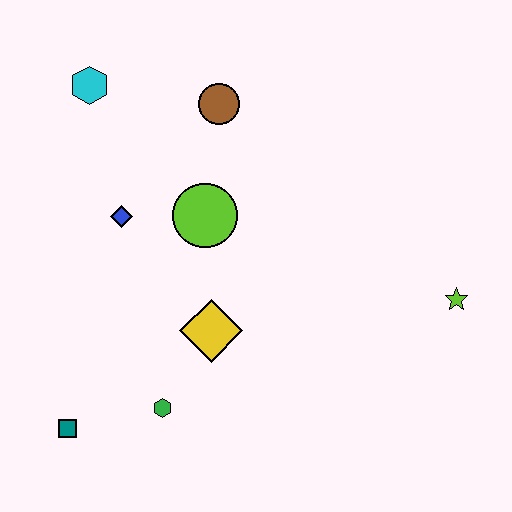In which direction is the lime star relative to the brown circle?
The lime star is to the right of the brown circle.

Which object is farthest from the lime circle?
The lime star is farthest from the lime circle.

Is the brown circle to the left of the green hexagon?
No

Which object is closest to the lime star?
The yellow diamond is closest to the lime star.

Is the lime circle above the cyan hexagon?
No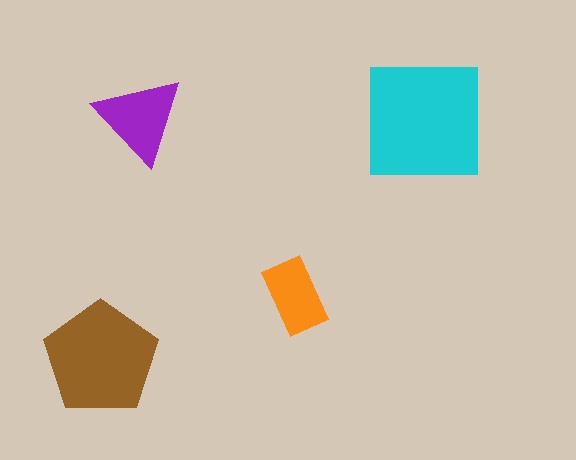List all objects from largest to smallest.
The cyan square, the brown pentagon, the purple triangle, the orange rectangle.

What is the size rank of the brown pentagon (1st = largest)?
2nd.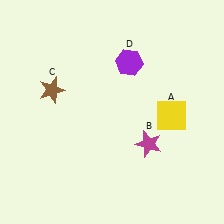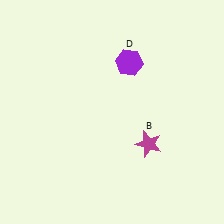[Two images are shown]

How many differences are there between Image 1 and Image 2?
There are 2 differences between the two images.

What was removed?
The yellow square (A), the brown star (C) were removed in Image 2.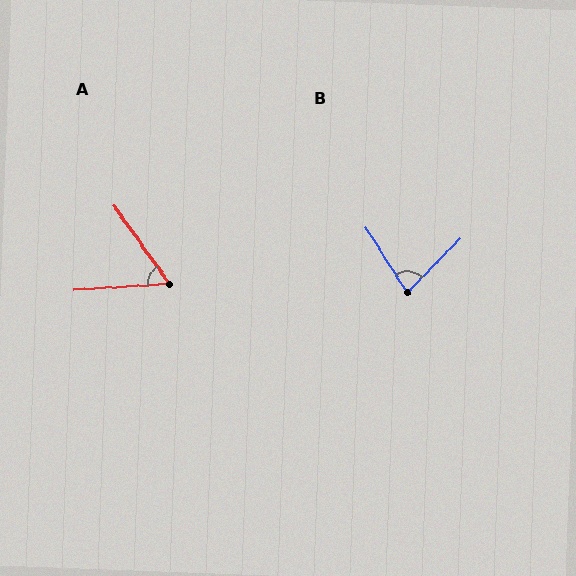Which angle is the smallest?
A, at approximately 58 degrees.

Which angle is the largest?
B, at approximately 77 degrees.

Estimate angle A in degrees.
Approximately 58 degrees.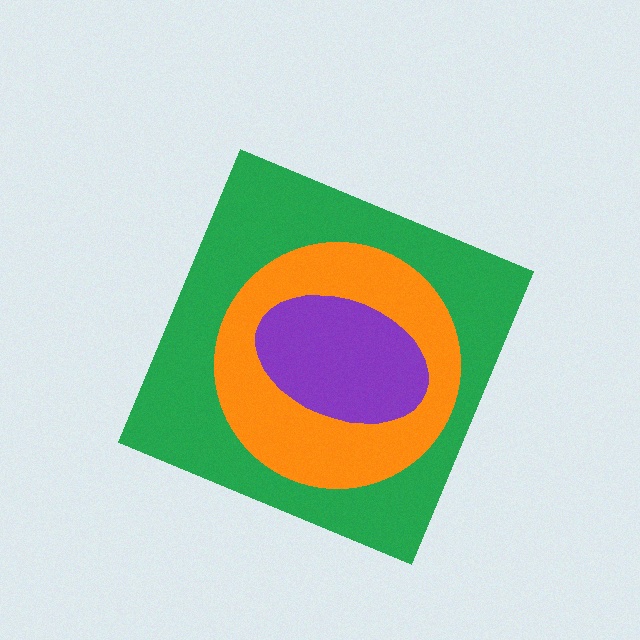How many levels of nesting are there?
3.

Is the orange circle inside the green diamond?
Yes.